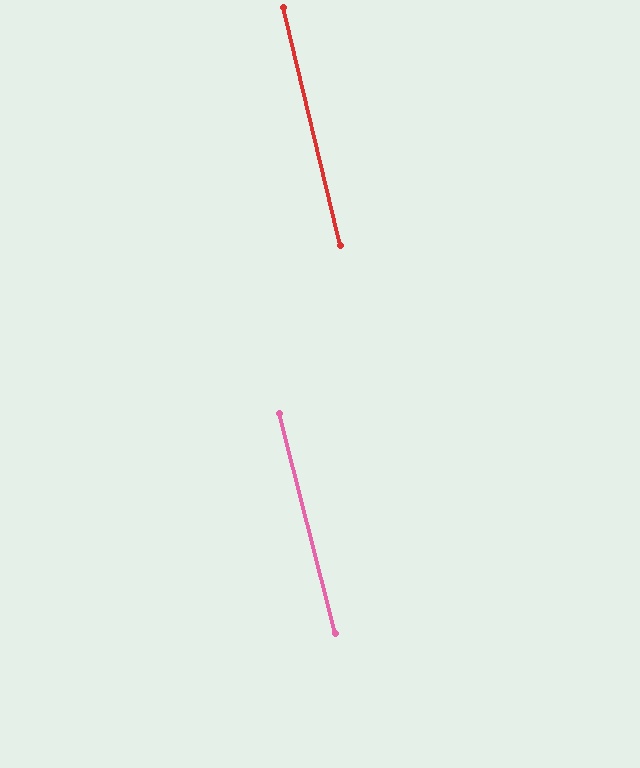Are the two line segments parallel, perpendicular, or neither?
Parallel — their directions differ by only 0.8°.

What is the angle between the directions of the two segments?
Approximately 1 degree.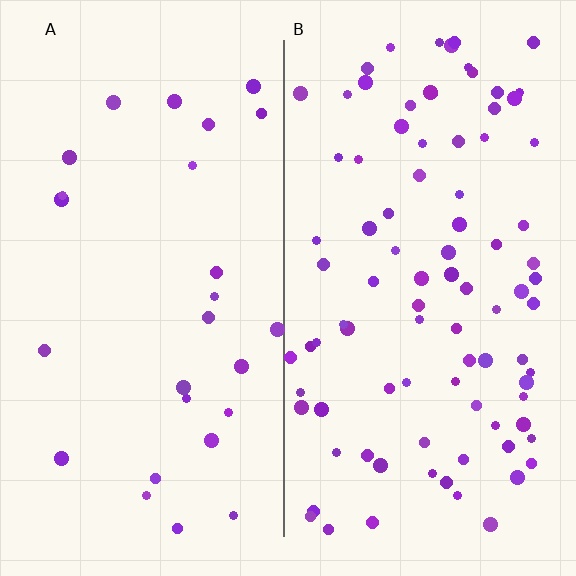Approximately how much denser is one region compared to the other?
Approximately 3.4× — region B over region A.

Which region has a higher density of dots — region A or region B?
B (the right).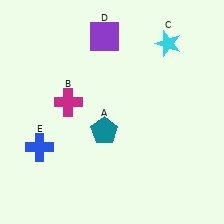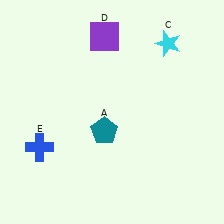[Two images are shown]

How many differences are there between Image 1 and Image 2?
There is 1 difference between the two images.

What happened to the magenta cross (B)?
The magenta cross (B) was removed in Image 2. It was in the top-left area of Image 1.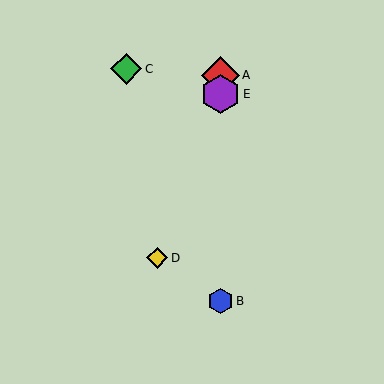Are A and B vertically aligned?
Yes, both are at x≈220.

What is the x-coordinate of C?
Object C is at x≈126.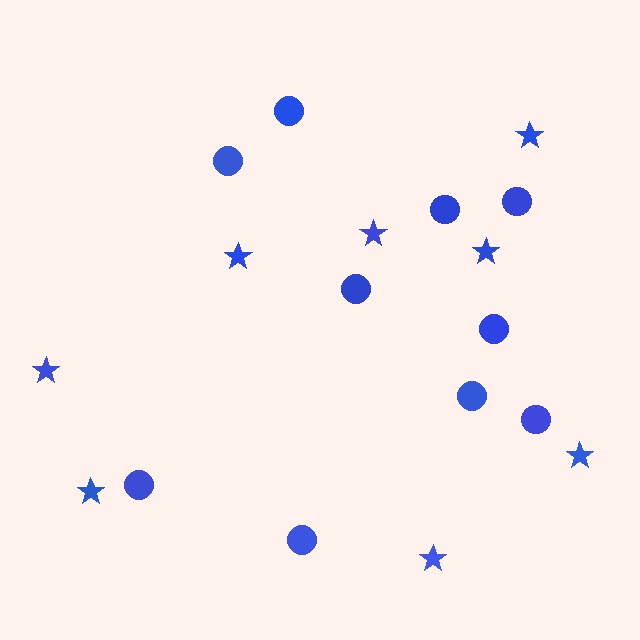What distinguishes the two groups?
There are 2 groups: one group of stars (8) and one group of circles (10).